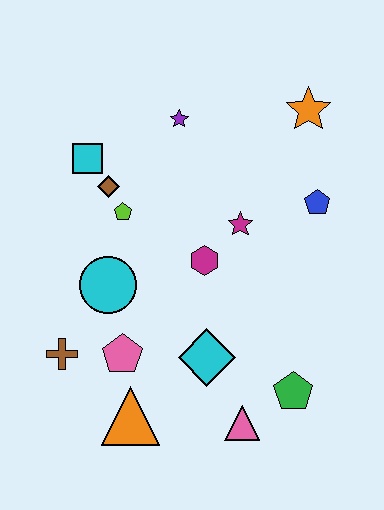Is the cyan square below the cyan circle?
No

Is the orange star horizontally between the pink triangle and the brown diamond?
No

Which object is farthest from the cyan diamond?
The orange star is farthest from the cyan diamond.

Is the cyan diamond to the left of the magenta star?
Yes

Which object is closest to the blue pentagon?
The magenta star is closest to the blue pentagon.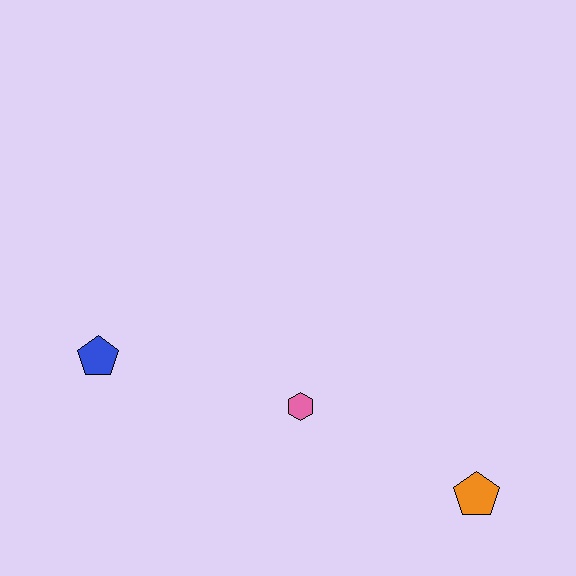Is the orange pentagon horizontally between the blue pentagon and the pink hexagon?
No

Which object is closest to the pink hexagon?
The orange pentagon is closest to the pink hexagon.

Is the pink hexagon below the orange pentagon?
No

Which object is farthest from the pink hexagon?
The blue pentagon is farthest from the pink hexagon.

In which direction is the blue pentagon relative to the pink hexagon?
The blue pentagon is to the left of the pink hexagon.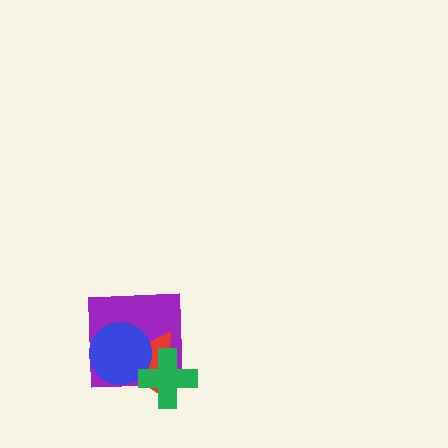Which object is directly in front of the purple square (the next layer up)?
The red triangle is directly in front of the purple square.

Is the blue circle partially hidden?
Yes, it is partially covered by another shape.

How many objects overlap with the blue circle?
3 objects overlap with the blue circle.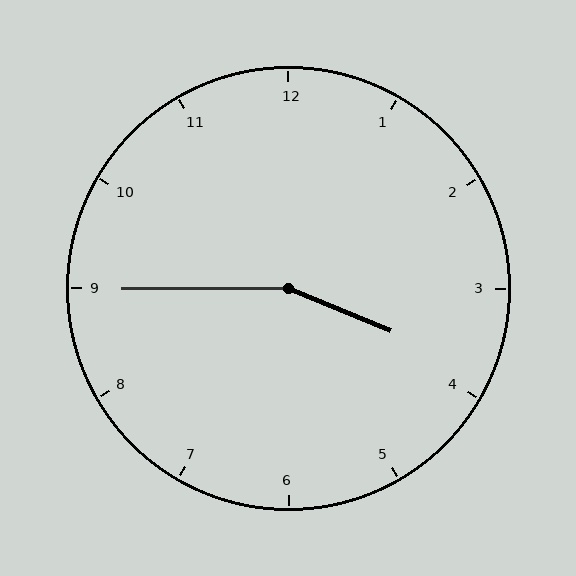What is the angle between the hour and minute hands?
Approximately 158 degrees.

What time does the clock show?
3:45.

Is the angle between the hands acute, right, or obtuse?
It is obtuse.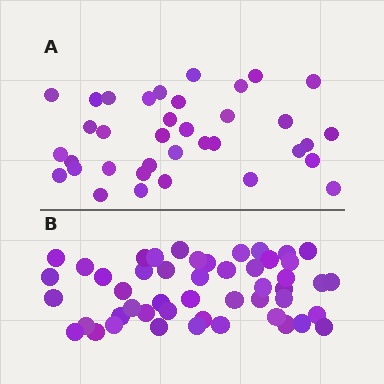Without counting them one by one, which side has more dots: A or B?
Region B (the bottom region) has more dots.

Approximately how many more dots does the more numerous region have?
Region B has approximately 15 more dots than region A.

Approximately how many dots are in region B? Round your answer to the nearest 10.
About 50 dots. (The exact count is 49, which rounds to 50.)